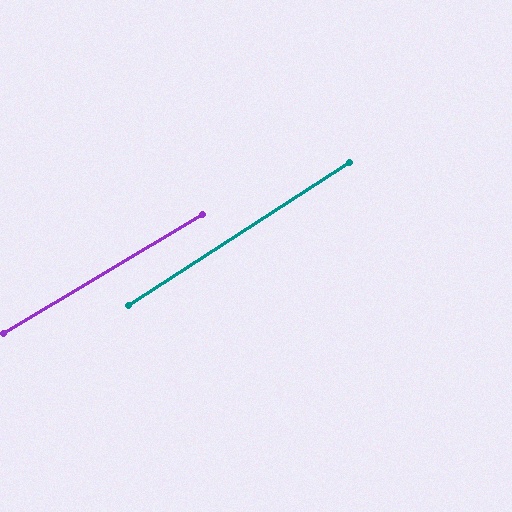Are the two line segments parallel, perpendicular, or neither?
Parallel — their directions differ by only 2.0°.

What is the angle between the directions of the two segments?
Approximately 2 degrees.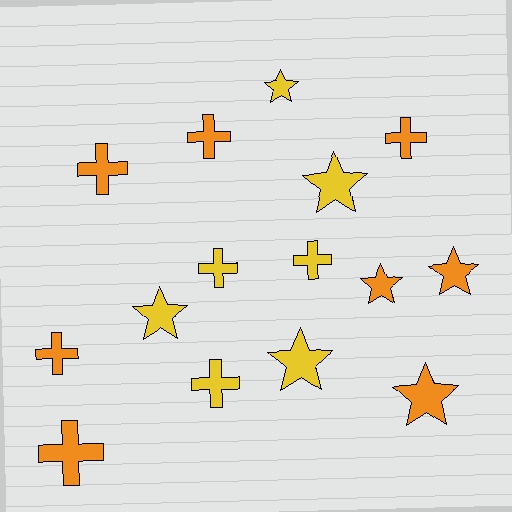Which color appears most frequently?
Orange, with 8 objects.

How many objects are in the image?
There are 15 objects.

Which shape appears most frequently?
Cross, with 8 objects.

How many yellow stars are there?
There are 4 yellow stars.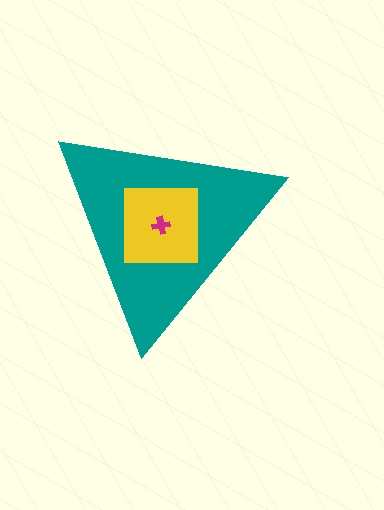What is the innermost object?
The magenta cross.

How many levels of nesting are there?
3.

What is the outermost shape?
The teal triangle.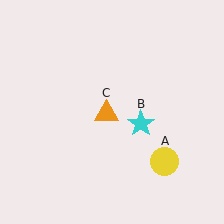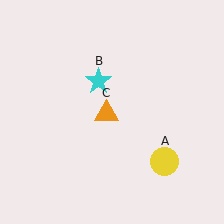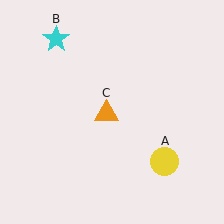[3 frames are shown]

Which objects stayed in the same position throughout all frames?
Yellow circle (object A) and orange triangle (object C) remained stationary.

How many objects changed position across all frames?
1 object changed position: cyan star (object B).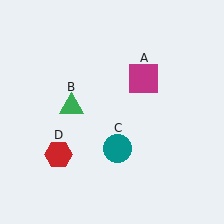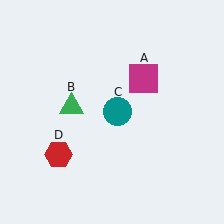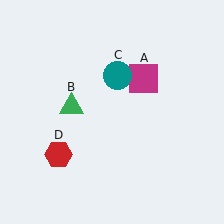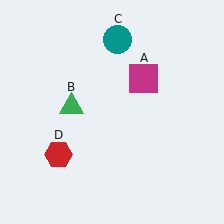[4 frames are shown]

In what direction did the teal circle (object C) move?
The teal circle (object C) moved up.